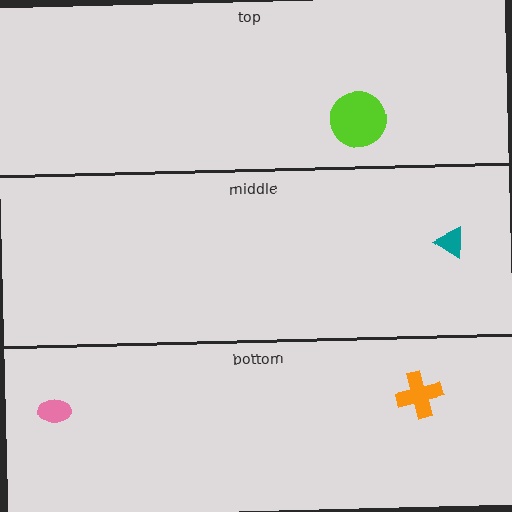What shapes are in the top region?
The lime circle.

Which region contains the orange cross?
The bottom region.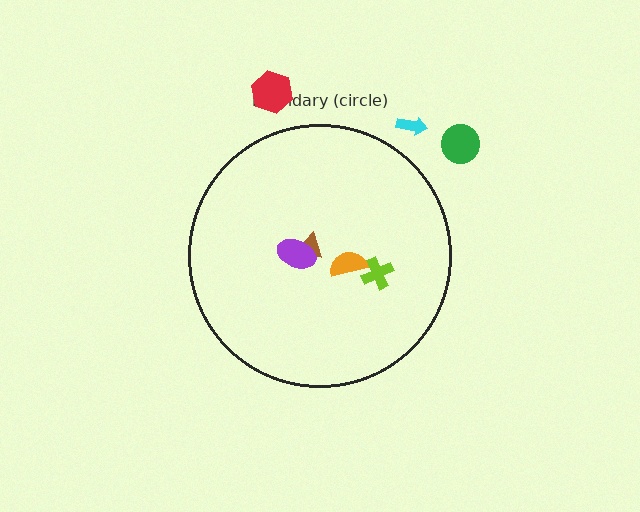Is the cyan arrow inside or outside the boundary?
Outside.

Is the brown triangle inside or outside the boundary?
Inside.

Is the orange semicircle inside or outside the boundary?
Inside.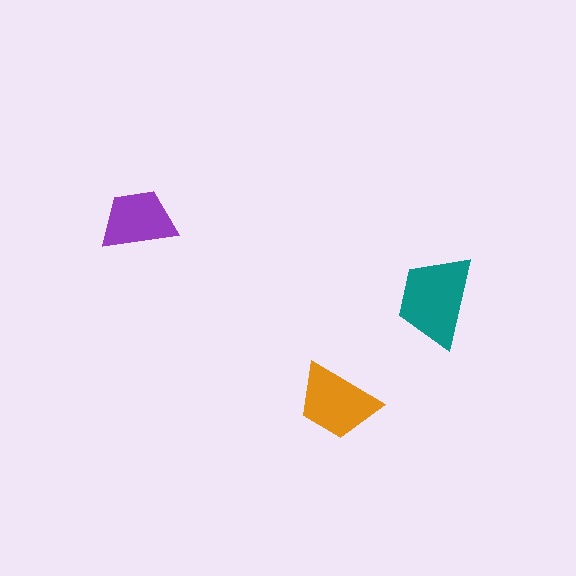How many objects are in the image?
There are 3 objects in the image.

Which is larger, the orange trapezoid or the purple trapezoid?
The orange one.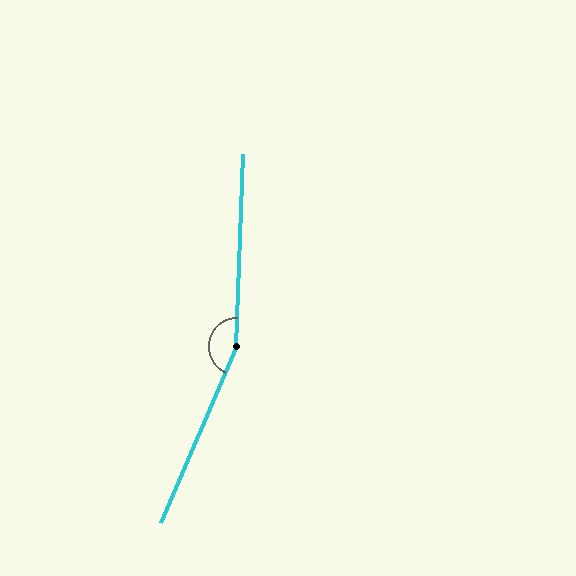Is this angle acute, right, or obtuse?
It is obtuse.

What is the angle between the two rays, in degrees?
Approximately 159 degrees.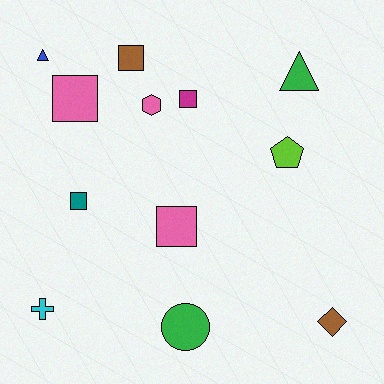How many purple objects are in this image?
There are no purple objects.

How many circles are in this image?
There is 1 circle.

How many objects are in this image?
There are 12 objects.